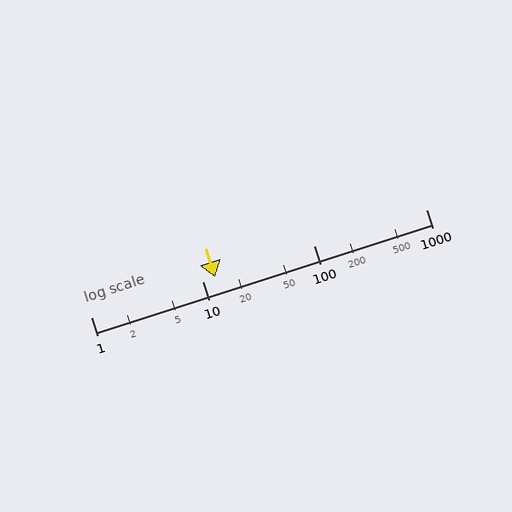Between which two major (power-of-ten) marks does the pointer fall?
The pointer is between 10 and 100.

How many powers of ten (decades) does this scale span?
The scale spans 3 decades, from 1 to 1000.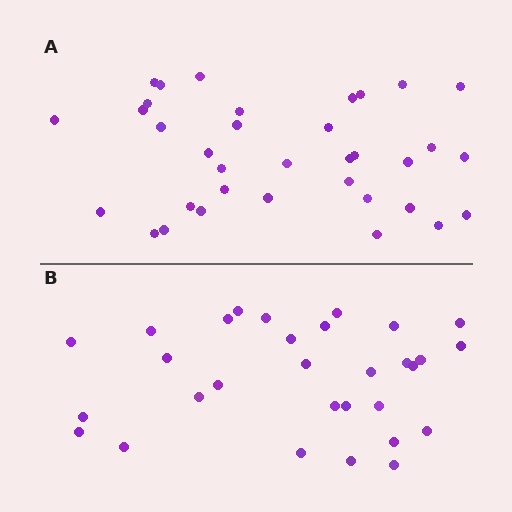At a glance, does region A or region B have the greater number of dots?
Region A (the top region) has more dots.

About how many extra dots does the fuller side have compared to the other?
Region A has about 5 more dots than region B.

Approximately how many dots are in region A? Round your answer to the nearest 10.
About 40 dots. (The exact count is 35, which rounds to 40.)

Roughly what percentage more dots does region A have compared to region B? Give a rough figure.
About 15% more.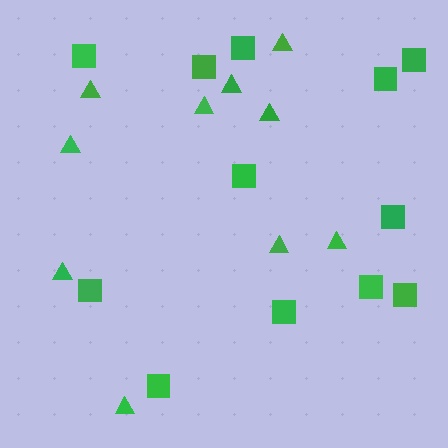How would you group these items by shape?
There are 2 groups: one group of squares (12) and one group of triangles (10).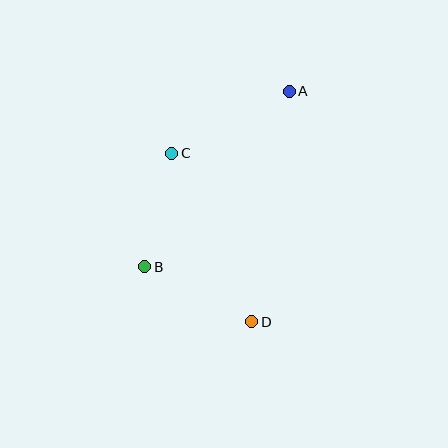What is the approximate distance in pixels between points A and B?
The distance between A and B is approximately 228 pixels.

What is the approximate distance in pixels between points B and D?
The distance between B and D is approximately 120 pixels.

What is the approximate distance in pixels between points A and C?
The distance between A and C is approximately 133 pixels.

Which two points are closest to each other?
Points B and C are closest to each other.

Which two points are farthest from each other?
Points A and D are farthest from each other.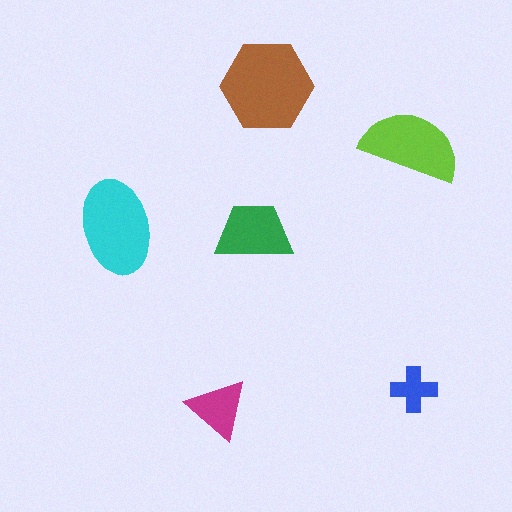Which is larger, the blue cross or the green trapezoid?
The green trapezoid.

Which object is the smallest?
The blue cross.